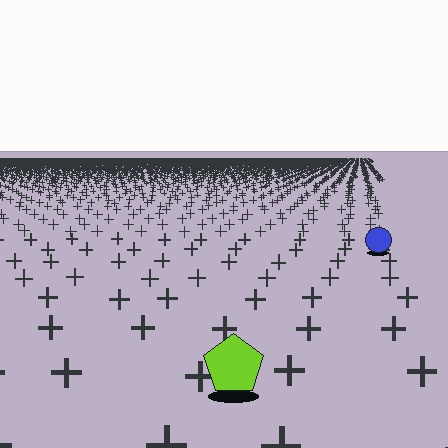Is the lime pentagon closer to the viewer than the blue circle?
Yes. The lime pentagon is closer — you can tell from the texture gradient: the ground texture is coarser near it.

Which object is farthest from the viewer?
The blue circle is farthest from the viewer. It appears smaller and the ground texture around it is denser.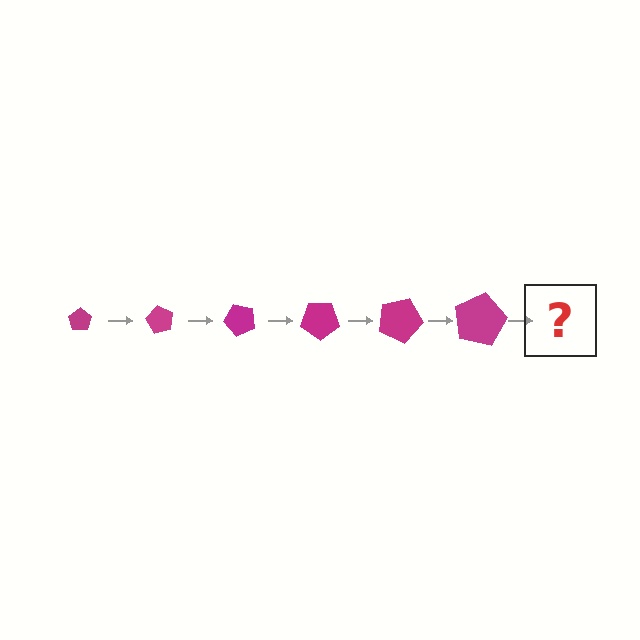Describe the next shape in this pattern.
It should be a pentagon, larger than the previous one and rotated 360 degrees from the start.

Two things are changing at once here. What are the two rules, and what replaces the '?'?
The two rules are that the pentagon grows larger each step and it rotates 60 degrees each step. The '?' should be a pentagon, larger than the previous one and rotated 360 degrees from the start.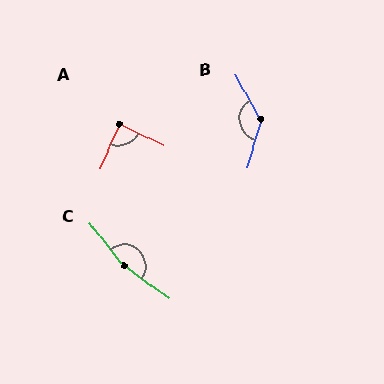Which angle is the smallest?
A, at approximately 88 degrees.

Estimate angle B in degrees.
Approximately 134 degrees.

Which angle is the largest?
C, at approximately 164 degrees.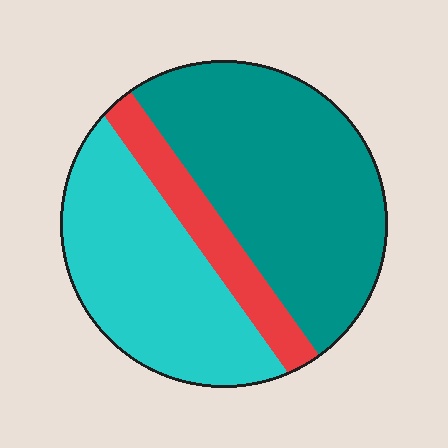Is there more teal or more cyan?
Teal.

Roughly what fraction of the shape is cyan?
Cyan covers 37% of the shape.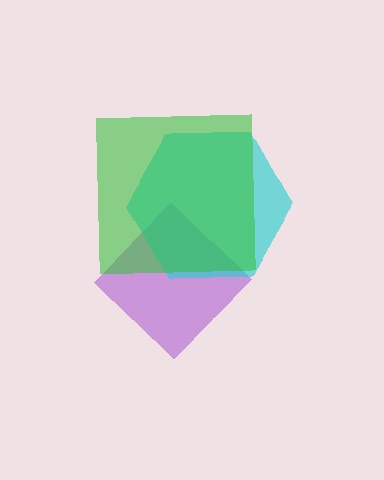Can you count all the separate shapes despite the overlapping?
Yes, there are 3 separate shapes.